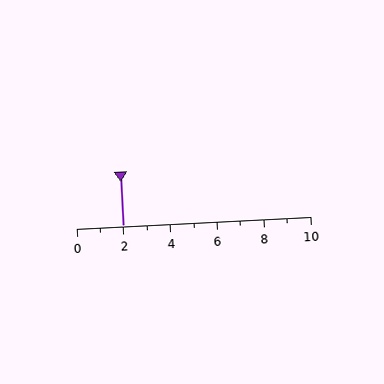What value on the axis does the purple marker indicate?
The marker indicates approximately 2.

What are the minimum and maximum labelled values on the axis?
The axis runs from 0 to 10.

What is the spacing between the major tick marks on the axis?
The major ticks are spaced 2 apart.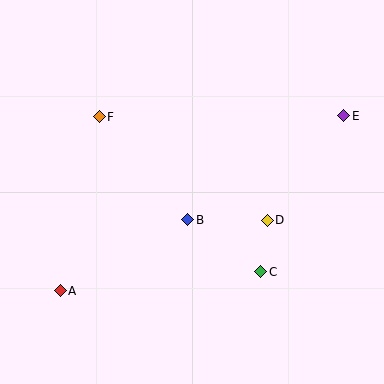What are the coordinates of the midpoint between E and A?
The midpoint between E and A is at (202, 203).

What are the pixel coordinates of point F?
Point F is at (99, 117).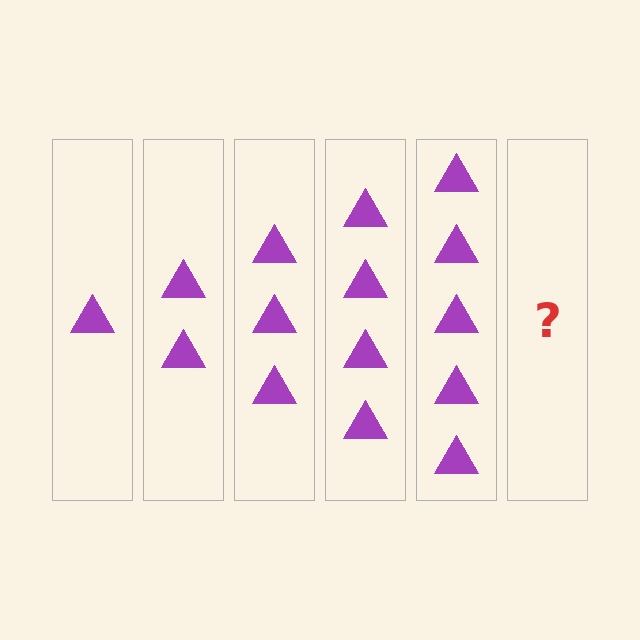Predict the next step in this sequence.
The next step is 6 triangles.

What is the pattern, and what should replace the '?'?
The pattern is that each step adds one more triangle. The '?' should be 6 triangles.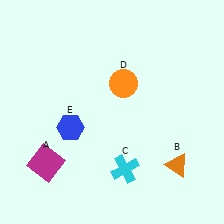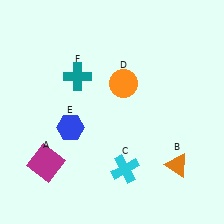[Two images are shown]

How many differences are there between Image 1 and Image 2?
There is 1 difference between the two images.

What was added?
A teal cross (F) was added in Image 2.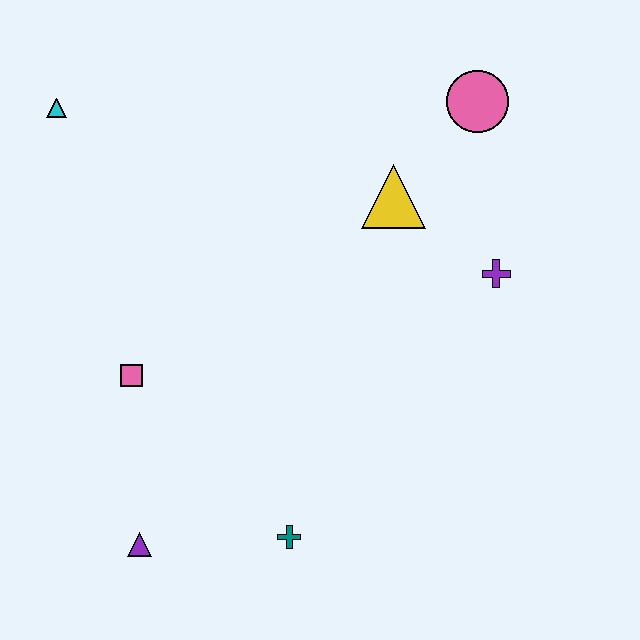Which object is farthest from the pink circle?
The purple triangle is farthest from the pink circle.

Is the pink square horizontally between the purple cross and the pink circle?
No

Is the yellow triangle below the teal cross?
No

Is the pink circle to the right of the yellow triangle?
Yes